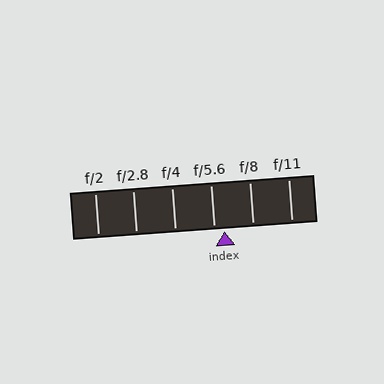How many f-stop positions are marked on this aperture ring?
There are 6 f-stop positions marked.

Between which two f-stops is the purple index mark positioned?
The index mark is between f/5.6 and f/8.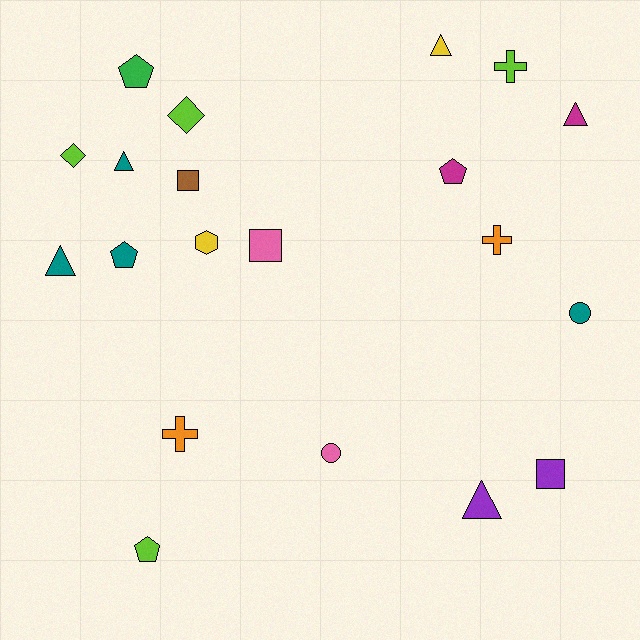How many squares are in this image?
There are 3 squares.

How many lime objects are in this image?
There are 4 lime objects.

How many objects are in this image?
There are 20 objects.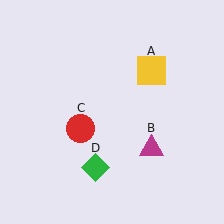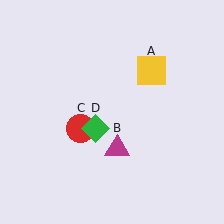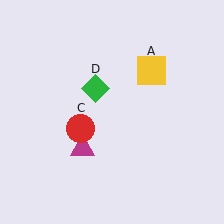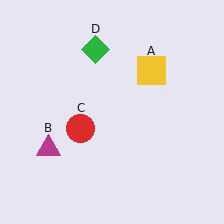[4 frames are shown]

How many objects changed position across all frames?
2 objects changed position: magenta triangle (object B), green diamond (object D).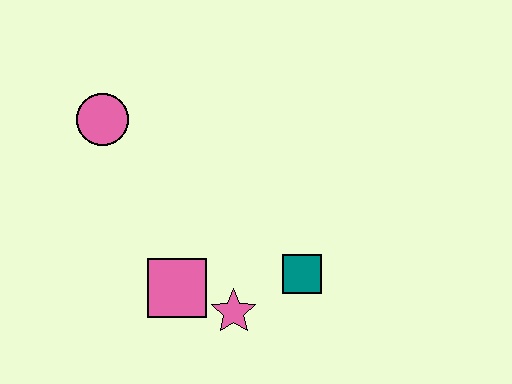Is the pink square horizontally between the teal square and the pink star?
No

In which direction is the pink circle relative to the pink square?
The pink circle is above the pink square.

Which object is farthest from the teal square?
The pink circle is farthest from the teal square.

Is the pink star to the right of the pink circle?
Yes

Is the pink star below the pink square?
Yes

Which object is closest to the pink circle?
The pink square is closest to the pink circle.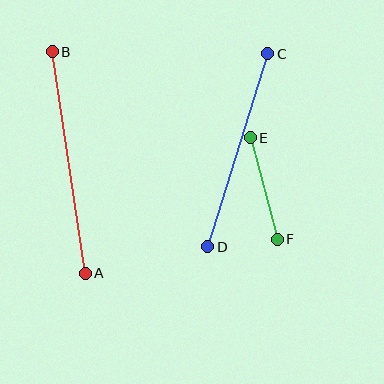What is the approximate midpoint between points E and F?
The midpoint is at approximately (264, 189) pixels.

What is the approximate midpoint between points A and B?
The midpoint is at approximately (69, 162) pixels.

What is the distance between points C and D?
The distance is approximately 202 pixels.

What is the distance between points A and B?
The distance is approximately 224 pixels.